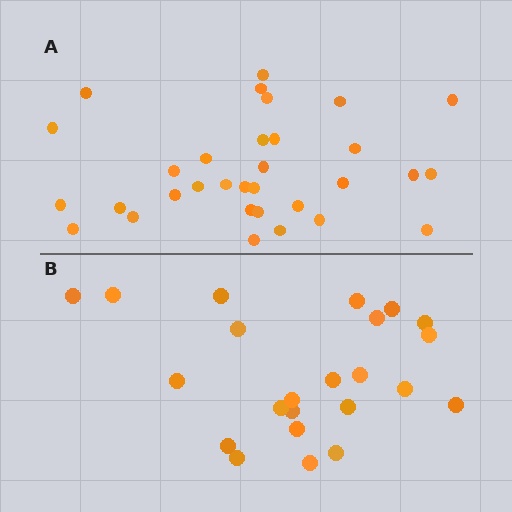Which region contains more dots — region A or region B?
Region A (the top region) has more dots.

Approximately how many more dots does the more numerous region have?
Region A has roughly 8 or so more dots than region B.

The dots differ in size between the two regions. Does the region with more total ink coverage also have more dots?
No. Region B has more total ink coverage because its dots are larger, but region A actually contains more individual dots. Total area can be misleading — the number of items is what matters here.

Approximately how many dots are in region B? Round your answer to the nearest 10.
About 20 dots. (The exact count is 23, which rounds to 20.)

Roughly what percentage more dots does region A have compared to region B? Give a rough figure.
About 40% more.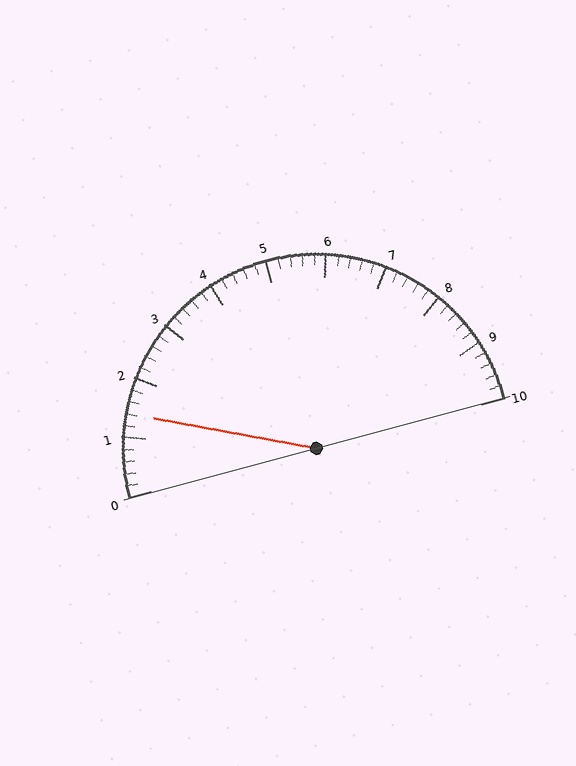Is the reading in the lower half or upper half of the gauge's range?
The reading is in the lower half of the range (0 to 10).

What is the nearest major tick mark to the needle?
The nearest major tick mark is 1.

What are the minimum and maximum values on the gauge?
The gauge ranges from 0 to 10.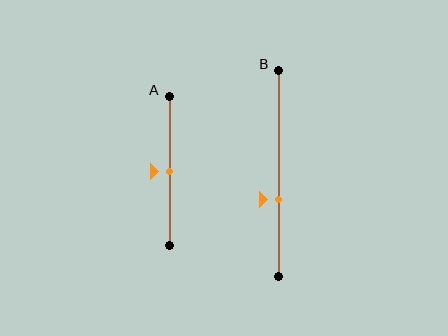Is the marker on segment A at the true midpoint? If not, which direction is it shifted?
Yes, the marker on segment A is at the true midpoint.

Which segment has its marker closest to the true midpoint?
Segment A has its marker closest to the true midpoint.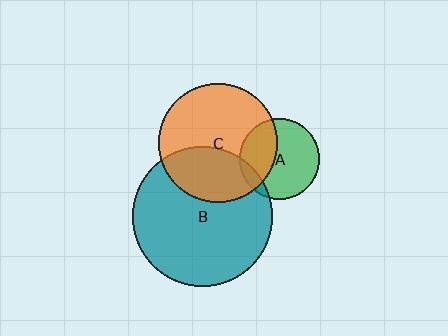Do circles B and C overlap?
Yes.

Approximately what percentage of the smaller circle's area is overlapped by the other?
Approximately 35%.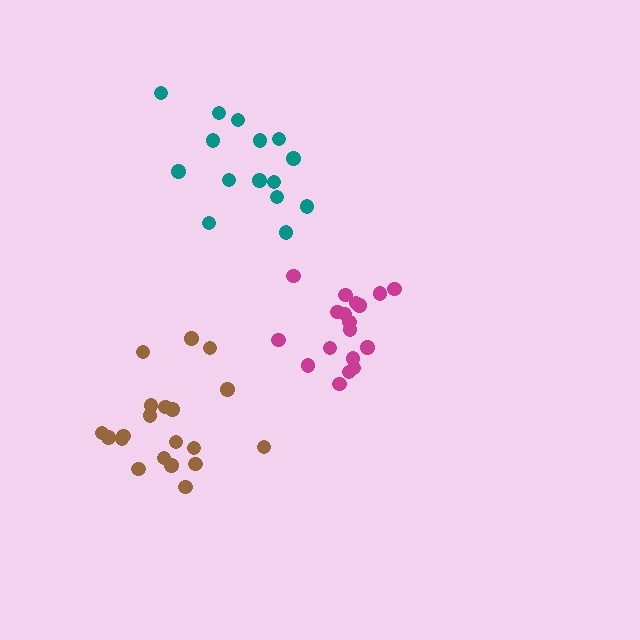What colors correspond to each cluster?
The clusters are colored: magenta, brown, teal.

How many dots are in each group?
Group 1: 18 dots, Group 2: 20 dots, Group 3: 15 dots (53 total).